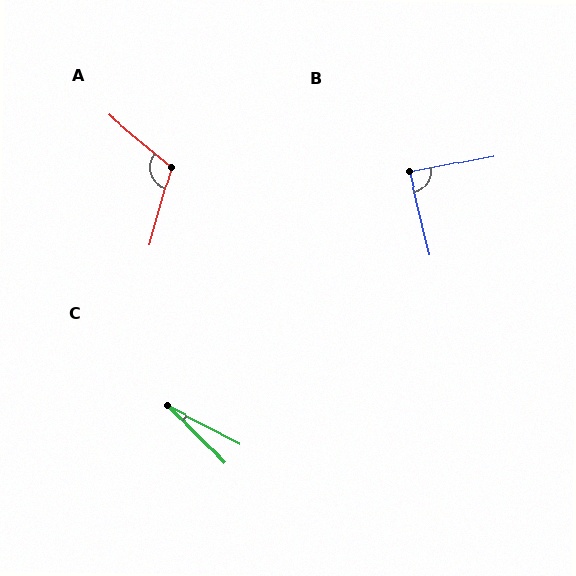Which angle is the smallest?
C, at approximately 16 degrees.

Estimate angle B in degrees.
Approximately 87 degrees.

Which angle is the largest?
A, at approximately 114 degrees.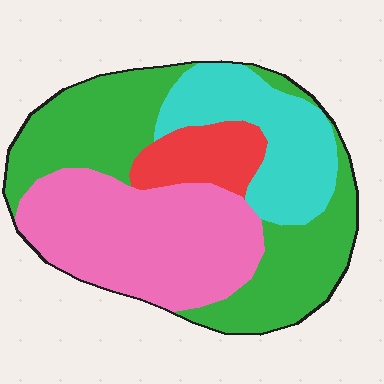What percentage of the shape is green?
Green covers roughly 35% of the shape.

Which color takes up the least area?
Red, at roughly 10%.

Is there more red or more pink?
Pink.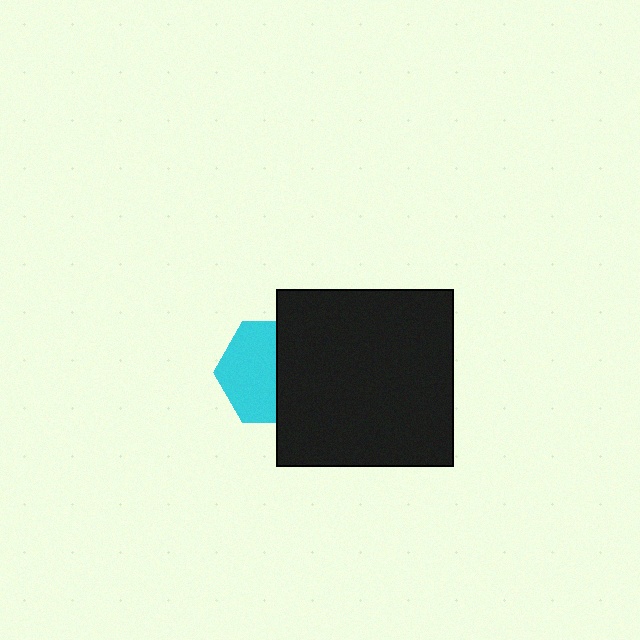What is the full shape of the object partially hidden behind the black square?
The partially hidden object is a cyan hexagon.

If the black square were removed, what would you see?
You would see the complete cyan hexagon.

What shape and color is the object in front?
The object in front is a black square.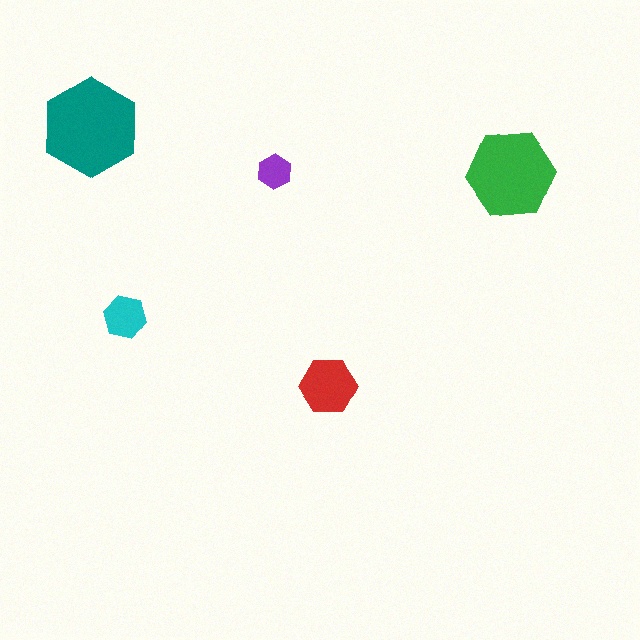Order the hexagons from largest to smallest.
the teal one, the green one, the red one, the cyan one, the purple one.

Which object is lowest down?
The red hexagon is bottommost.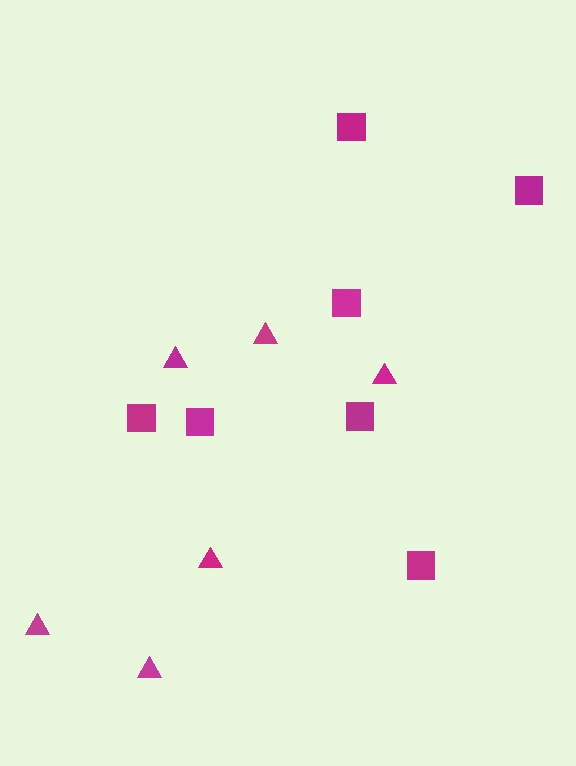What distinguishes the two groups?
There are 2 groups: one group of squares (7) and one group of triangles (6).